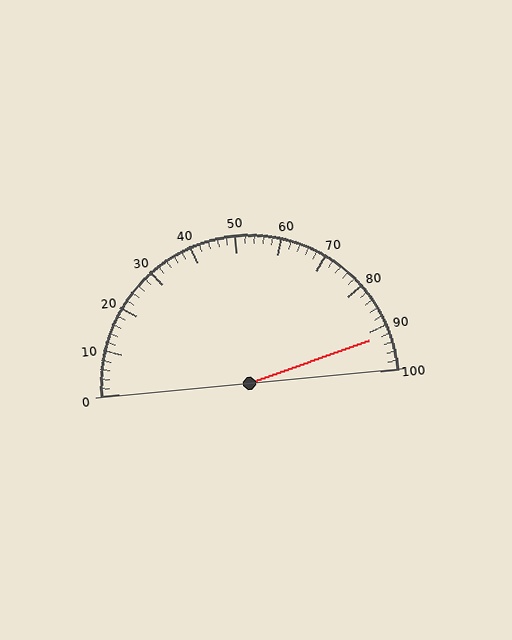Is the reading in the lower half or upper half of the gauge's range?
The reading is in the upper half of the range (0 to 100).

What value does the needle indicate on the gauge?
The needle indicates approximately 92.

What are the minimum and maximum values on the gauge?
The gauge ranges from 0 to 100.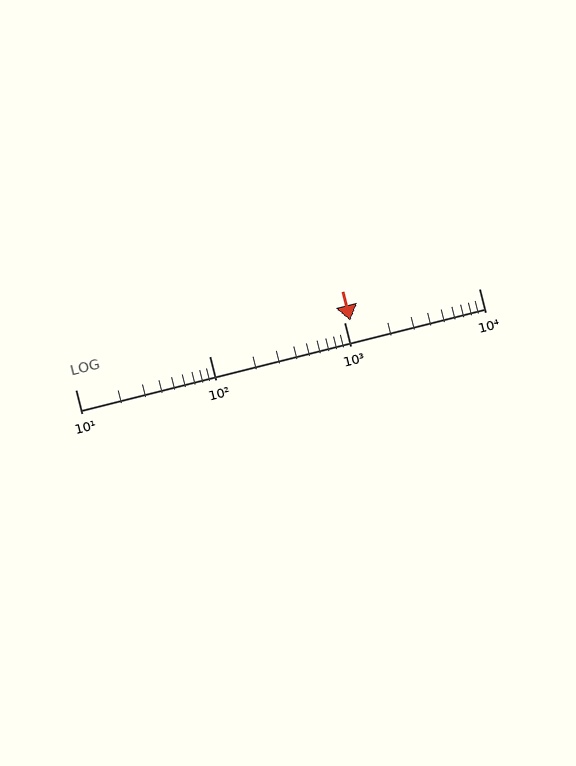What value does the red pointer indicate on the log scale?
The pointer indicates approximately 1100.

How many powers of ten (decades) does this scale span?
The scale spans 3 decades, from 10 to 10000.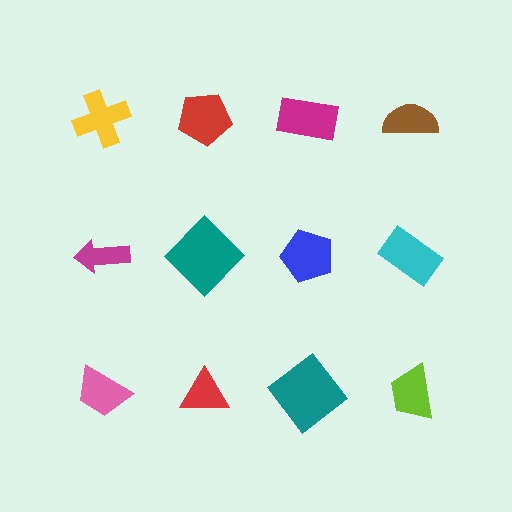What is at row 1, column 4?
A brown semicircle.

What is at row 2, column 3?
A blue pentagon.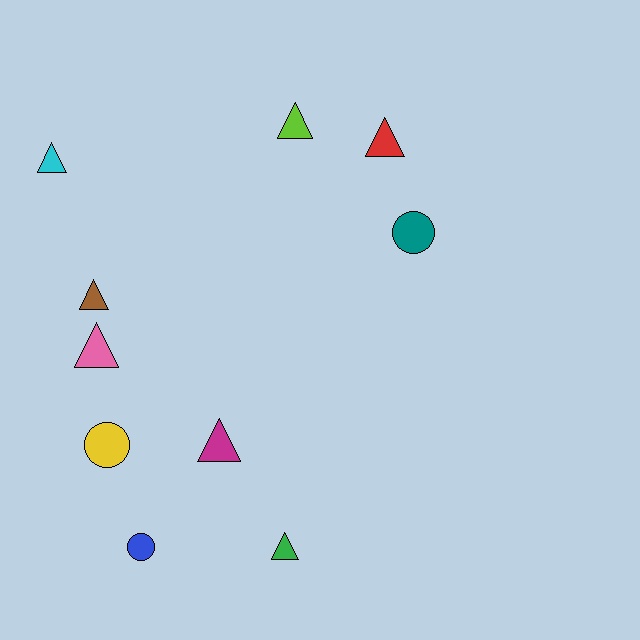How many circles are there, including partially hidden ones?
There are 3 circles.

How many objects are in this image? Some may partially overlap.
There are 10 objects.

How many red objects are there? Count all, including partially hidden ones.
There is 1 red object.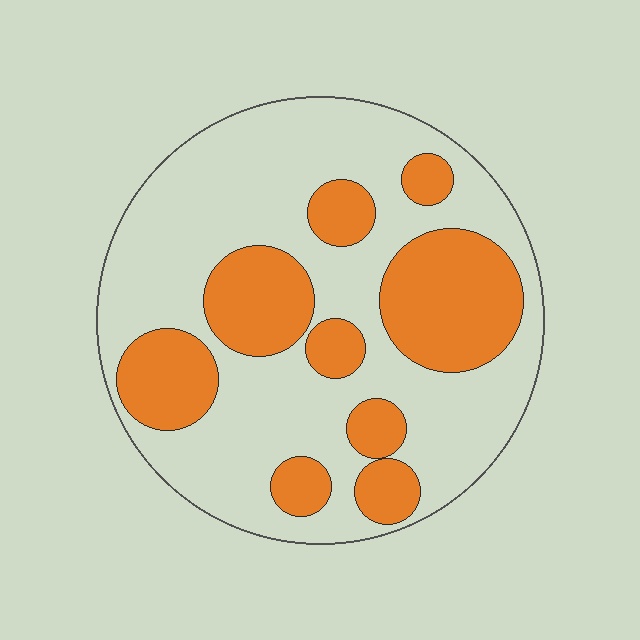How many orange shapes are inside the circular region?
9.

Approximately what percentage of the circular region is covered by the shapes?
Approximately 35%.